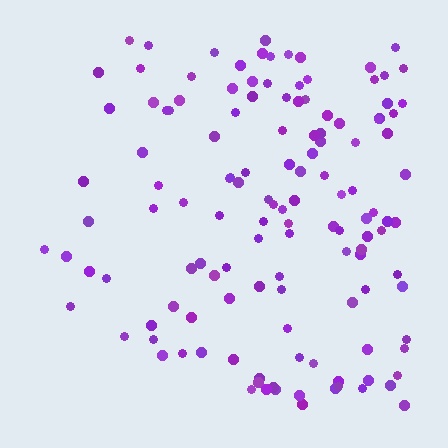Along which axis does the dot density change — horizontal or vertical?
Horizontal.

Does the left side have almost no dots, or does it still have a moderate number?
Still a moderate number, just noticeably fewer than the right.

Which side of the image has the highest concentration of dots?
The right.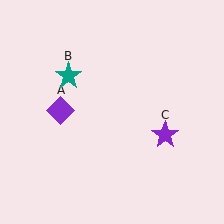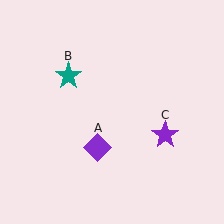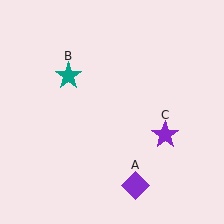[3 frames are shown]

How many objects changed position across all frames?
1 object changed position: purple diamond (object A).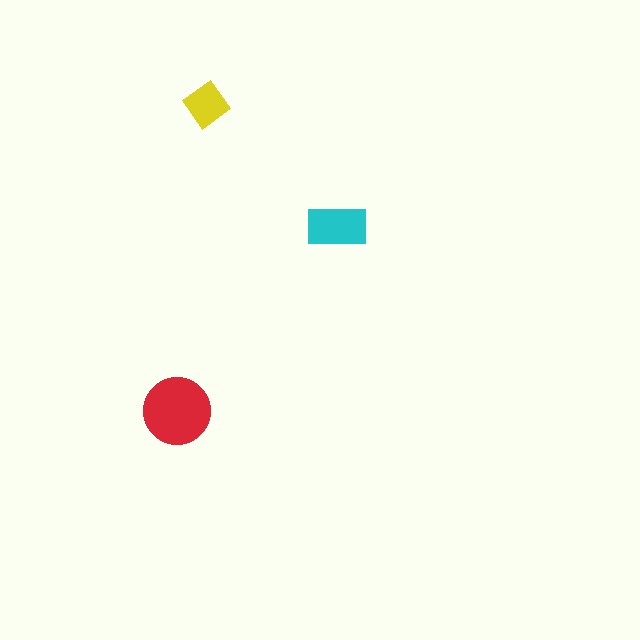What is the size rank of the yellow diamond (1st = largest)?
3rd.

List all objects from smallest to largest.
The yellow diamond, the cyan rectangle, the red circle.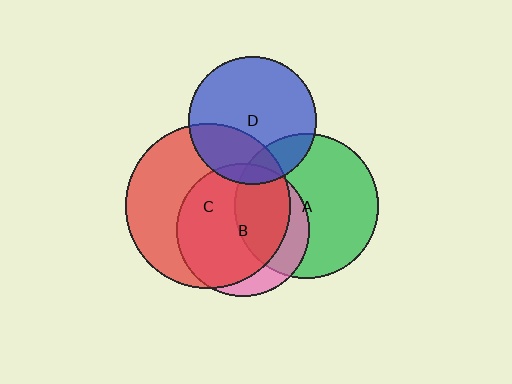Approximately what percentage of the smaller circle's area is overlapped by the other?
Approximately 15%.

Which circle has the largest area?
Circle C (red).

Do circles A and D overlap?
Yes.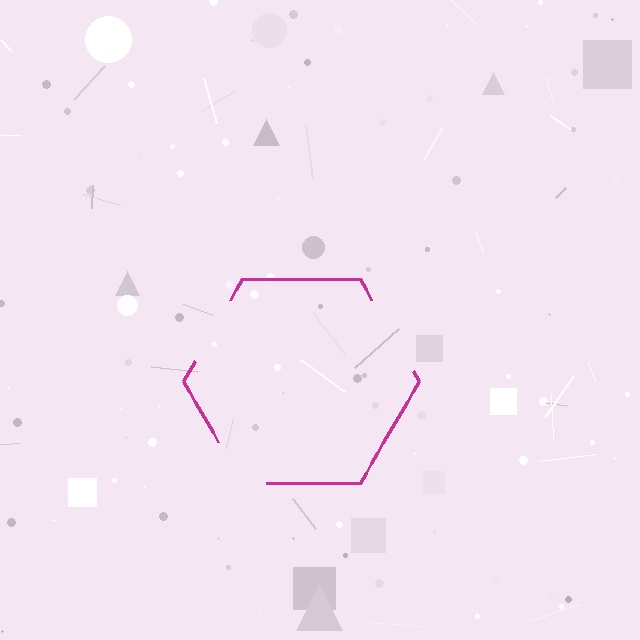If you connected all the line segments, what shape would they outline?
They would outline a hexagon.